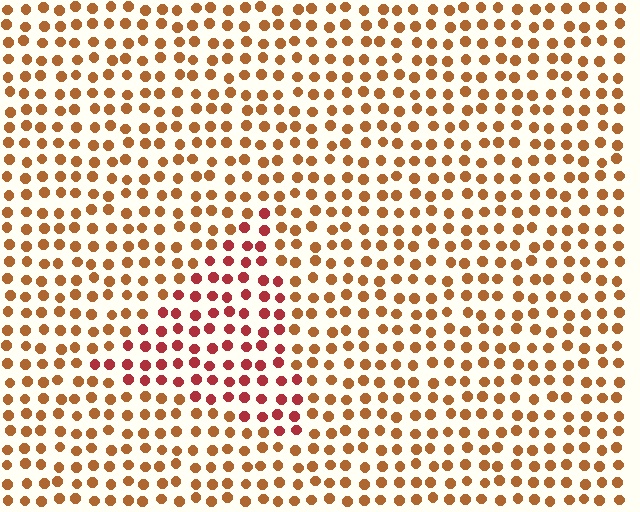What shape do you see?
I see a triangle.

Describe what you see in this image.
The image is filled with small brown elements in a uniform arrangement. A triangle-shaped region is visible where the elements are tinted to a slightly different hue, forming a subtle color boundary.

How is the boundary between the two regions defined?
The boundary is defined purely by a slight shift in hue (about 32 degrees). Spacing, size, and orientation are identical on both sides.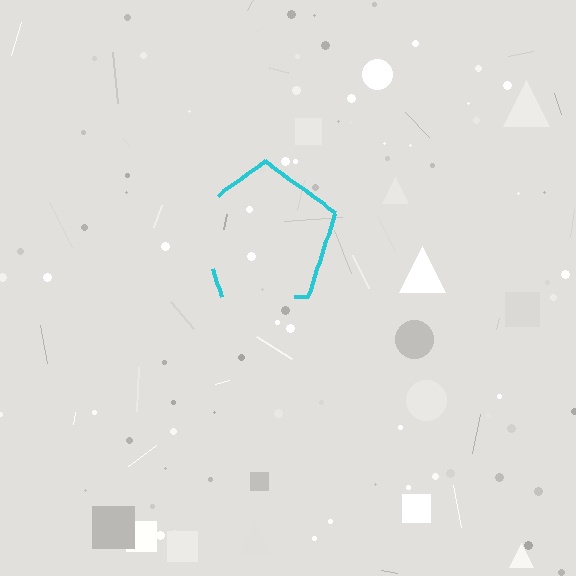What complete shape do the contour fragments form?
The contour fragments form a pentagon.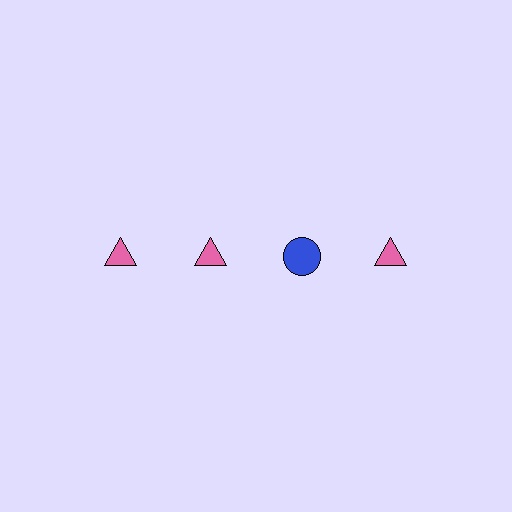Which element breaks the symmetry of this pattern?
The blue circle in the top row, center column breaks the symmetry. All other shapes are pink triangles.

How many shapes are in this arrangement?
There are 4 shapes arranged in a grid pattern.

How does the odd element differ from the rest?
It differs in both color (blue instead of pink) and shape (circle instead of triangle).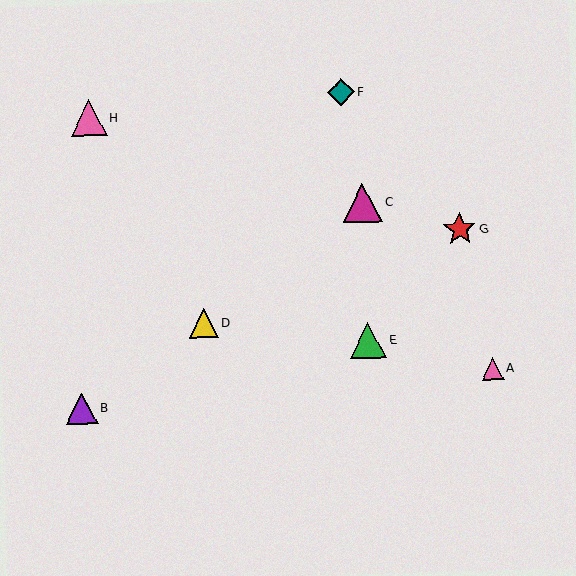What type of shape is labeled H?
Shape H is a pink triangle.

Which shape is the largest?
The magenta triangle (labeled C) is the largest.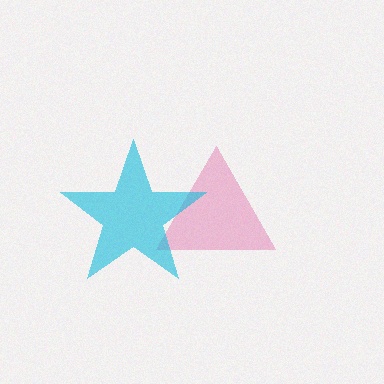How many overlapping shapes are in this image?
There are 2 overlapping shapes in the image.